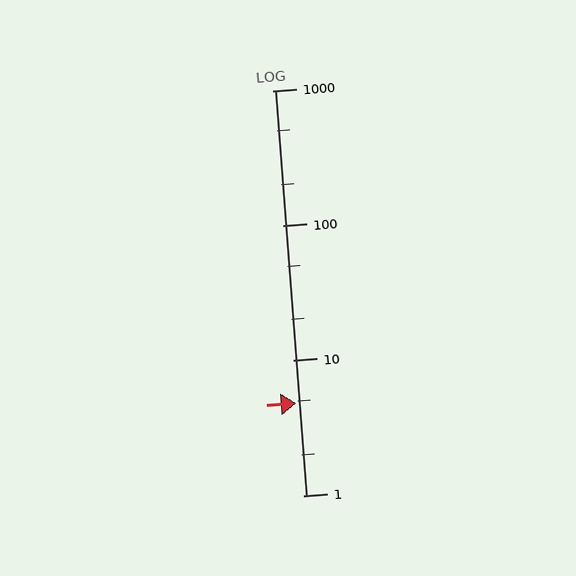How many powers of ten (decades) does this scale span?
The scale spans 3 decades, from 1 to 1000.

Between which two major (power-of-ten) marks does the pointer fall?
The pointer is between 1 and 10.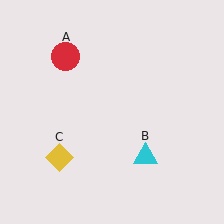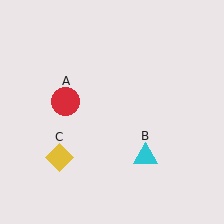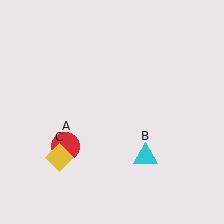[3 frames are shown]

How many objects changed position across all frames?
1 object changed position: red circle (object A).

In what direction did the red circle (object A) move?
The red circle (object A) moved down.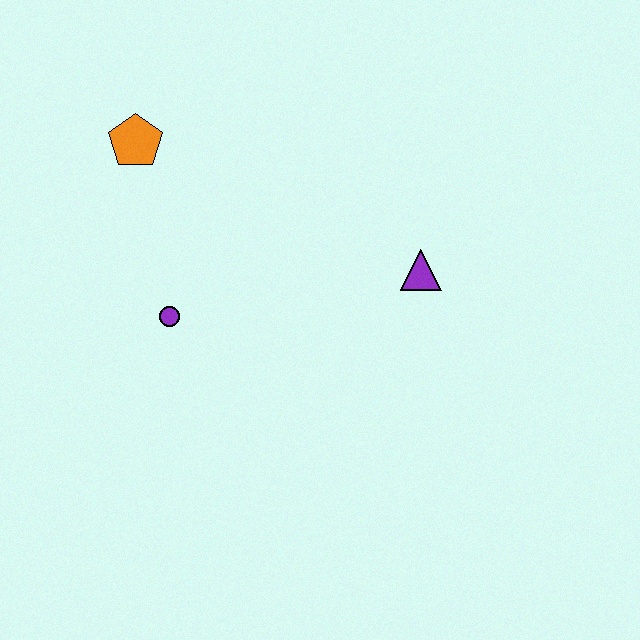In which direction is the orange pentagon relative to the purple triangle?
The orange pentagon is to the left of the purple triangle.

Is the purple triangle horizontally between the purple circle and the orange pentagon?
No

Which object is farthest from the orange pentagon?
The purple triangle is farthest from the orange pentagon.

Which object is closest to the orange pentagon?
The purple circle is closest to the orange pentagon.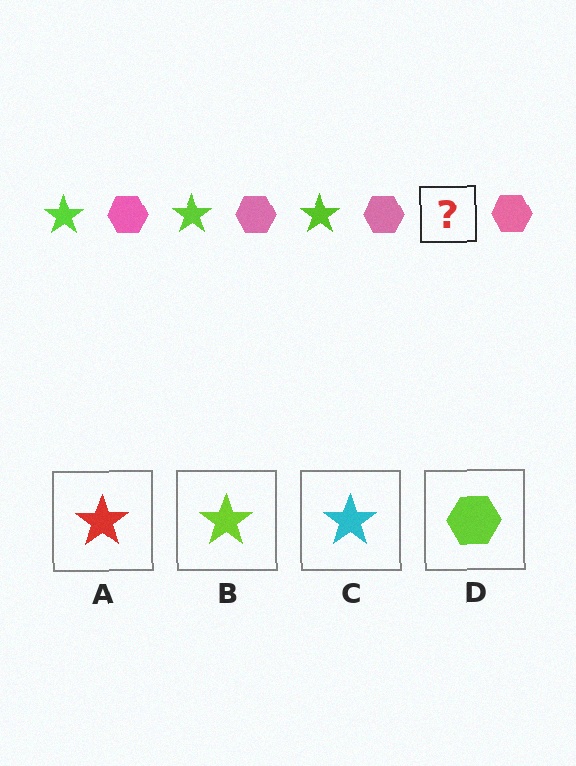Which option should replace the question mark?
Option B.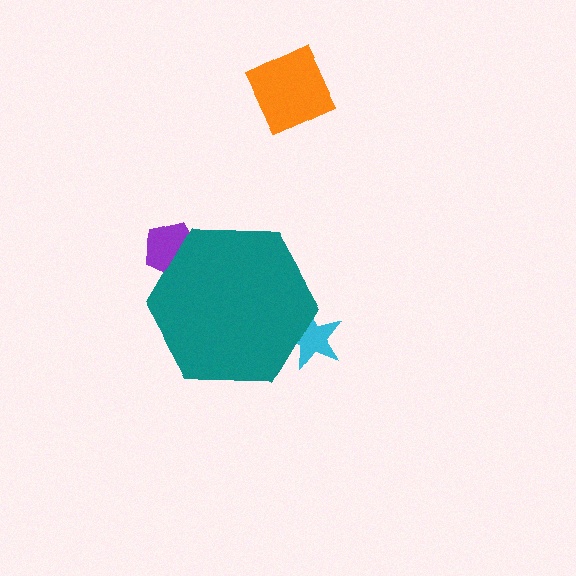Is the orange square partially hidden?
No, the orange square is fully visible.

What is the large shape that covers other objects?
A teal hexagon.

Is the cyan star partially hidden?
Yes, the cyan star is partially hidden behind the teal hexagon.